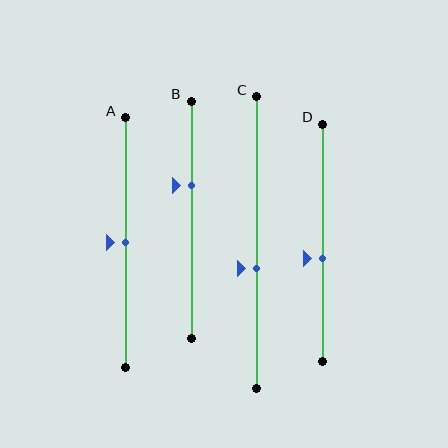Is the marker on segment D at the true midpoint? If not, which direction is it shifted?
No, the marker on segment D is shifted downward by about 7% of the segment length.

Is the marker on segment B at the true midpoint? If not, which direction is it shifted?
No, the marker on segment B is shifted upward by about 15% of the segment length.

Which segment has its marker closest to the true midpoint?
Segment A has its marker closest to the true midpoint.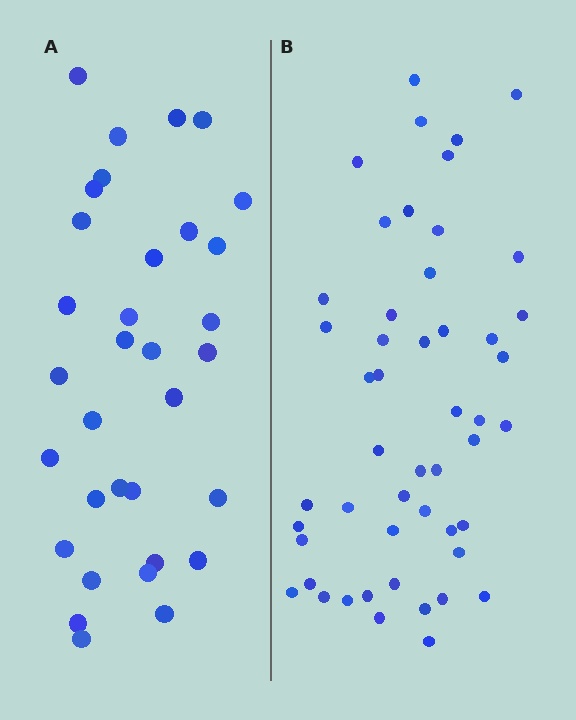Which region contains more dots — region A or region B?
Region B (the right region) has more dots.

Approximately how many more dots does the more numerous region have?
Region B has approximately 15 more dots than region A.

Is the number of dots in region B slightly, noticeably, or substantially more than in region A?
Region B has substantially more. The ratio is roughly 1.5 to 1.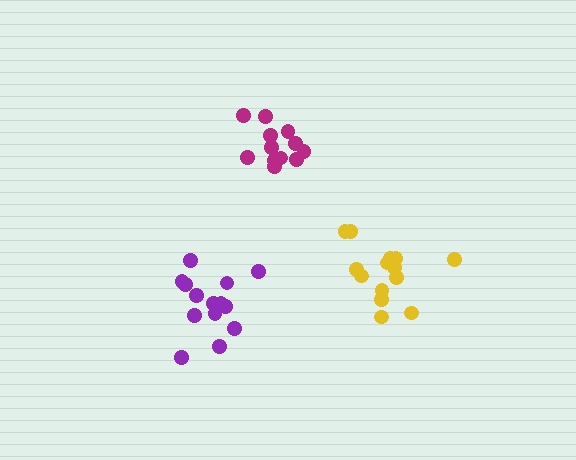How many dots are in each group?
Group 1: 12 dots, Group 2: 14 dots, Group 3: 14 dots (40 total).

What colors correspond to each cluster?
The clusters are colored: magenta, purple, yellow.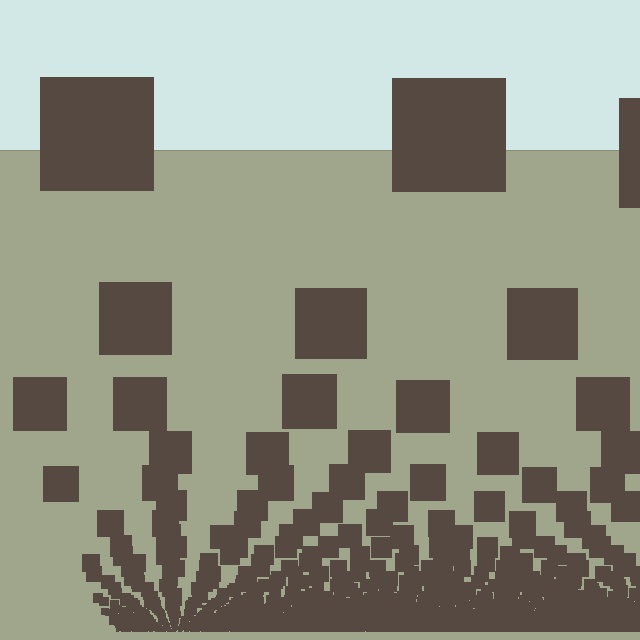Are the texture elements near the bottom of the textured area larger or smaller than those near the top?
Smaller. The gradient is inverted — elements near the bottom are smaller and denser.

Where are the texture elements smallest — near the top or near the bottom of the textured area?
Near the bottom.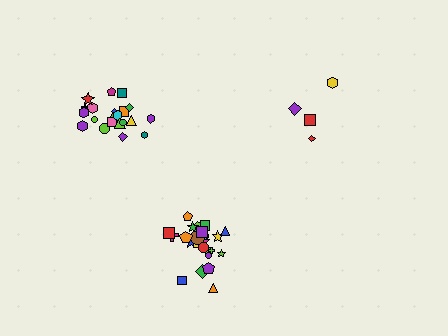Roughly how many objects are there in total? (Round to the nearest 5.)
Roughly 50 objects in total.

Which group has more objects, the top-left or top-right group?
The top-left group.